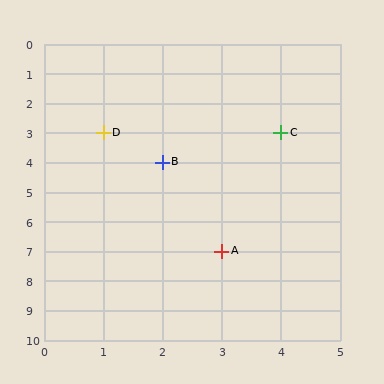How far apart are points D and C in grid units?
Points D and C are 3 columns apart.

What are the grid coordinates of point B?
Point B is at grid coordinates (2, 4).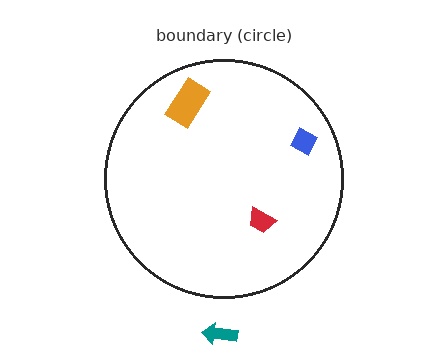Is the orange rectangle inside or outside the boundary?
Inside.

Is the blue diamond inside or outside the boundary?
Inside.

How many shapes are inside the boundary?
3 inside, 1 outside.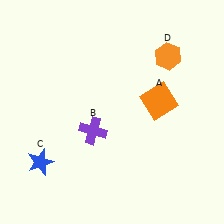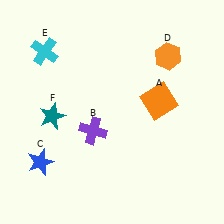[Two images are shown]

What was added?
A cyan cross (E), a teal star (F) were added in Image 2.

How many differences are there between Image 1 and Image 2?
There are 2 differences between the two images.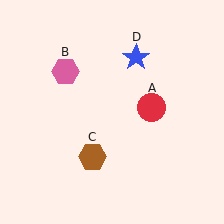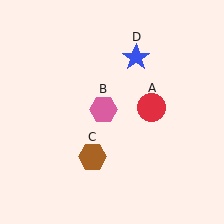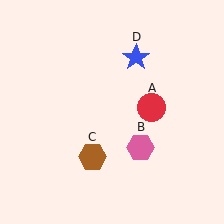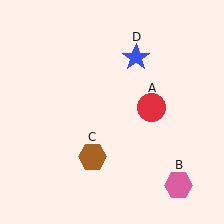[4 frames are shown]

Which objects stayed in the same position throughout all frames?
Red circle (object A) and brown hexagon (object C) and blue star (object D) remained stationary.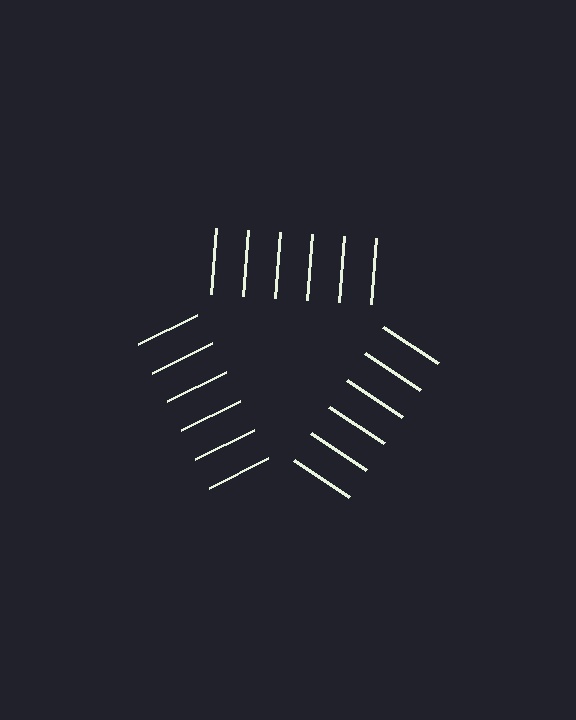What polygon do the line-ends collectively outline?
An illusory triangle — the line segments terminate on its edges but no continuous stroke is drawn.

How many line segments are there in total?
18 — 6 along each of the 3 edges.